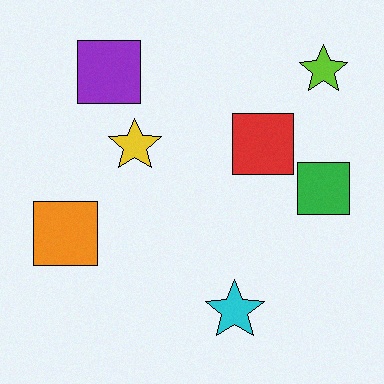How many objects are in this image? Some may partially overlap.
There are 7 objects.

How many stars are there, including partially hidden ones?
There are 3 stars.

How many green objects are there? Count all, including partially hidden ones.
There is 1 green object.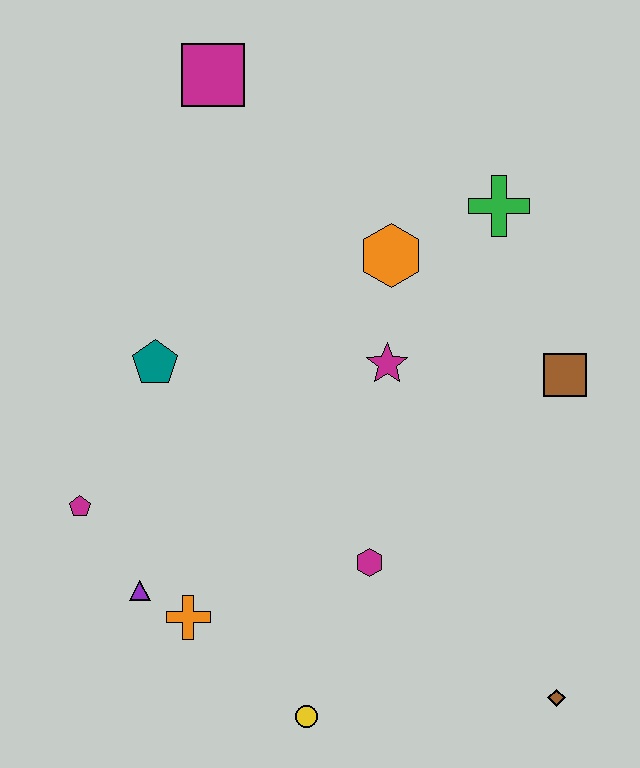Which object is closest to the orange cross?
The purple triangle is closest to the orange cross.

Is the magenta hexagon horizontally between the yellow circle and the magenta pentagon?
No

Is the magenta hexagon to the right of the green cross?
No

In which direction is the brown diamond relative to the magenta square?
The brown diamond is below the magenta square.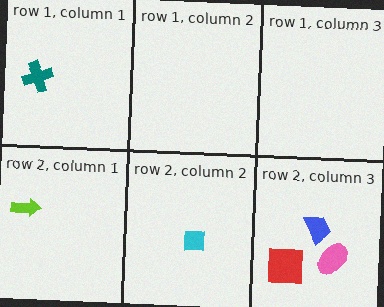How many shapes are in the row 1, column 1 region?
1.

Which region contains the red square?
The row 2, column 3 region.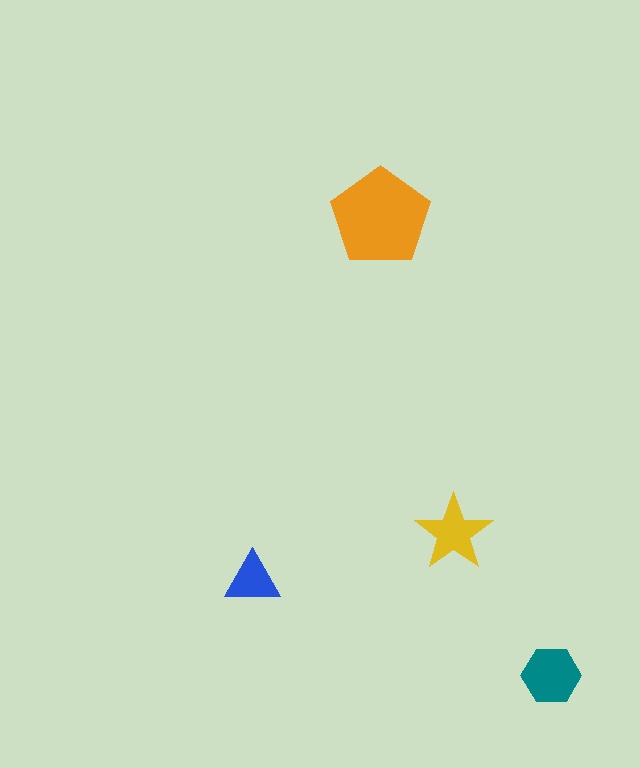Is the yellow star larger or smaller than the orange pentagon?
Smaller.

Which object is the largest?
The orange pentagon.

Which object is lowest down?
The teal hexagon is bottommost.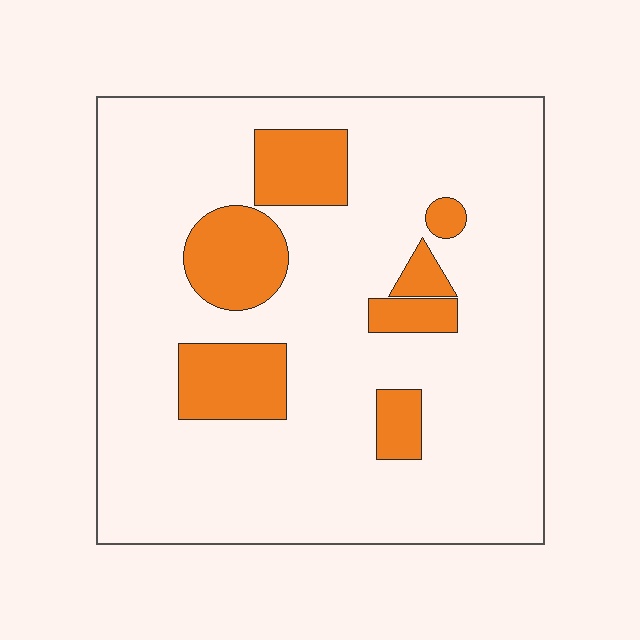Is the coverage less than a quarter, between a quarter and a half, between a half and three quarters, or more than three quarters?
Less than a quarter.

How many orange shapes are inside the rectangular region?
7.